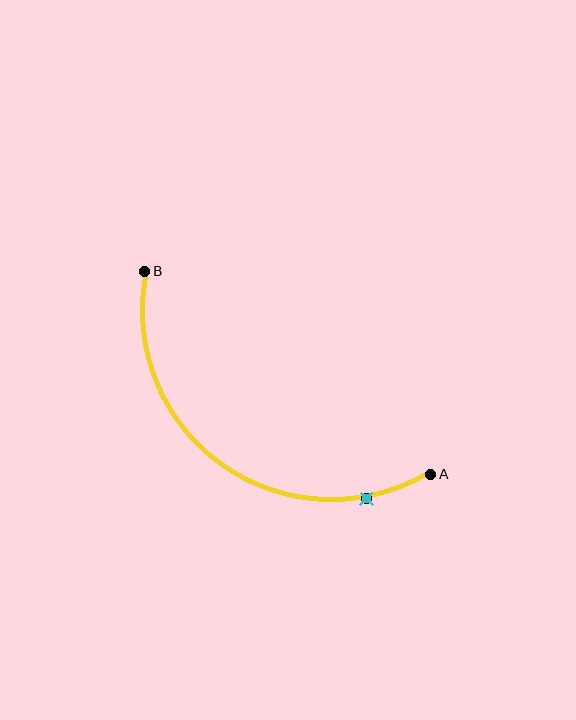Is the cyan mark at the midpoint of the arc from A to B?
No. The cyan mark lies on the arc but is closer to endpoint A. The arc midpoint would be at the point on the curve equidistant along the arc from both A and B.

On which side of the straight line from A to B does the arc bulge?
The arc bulges below and to the left of the straight line connecting A and B.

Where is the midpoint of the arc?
The arc midpoint is the point on the curve farthest from the straight line joining A and B. It sits below and to the left of that line.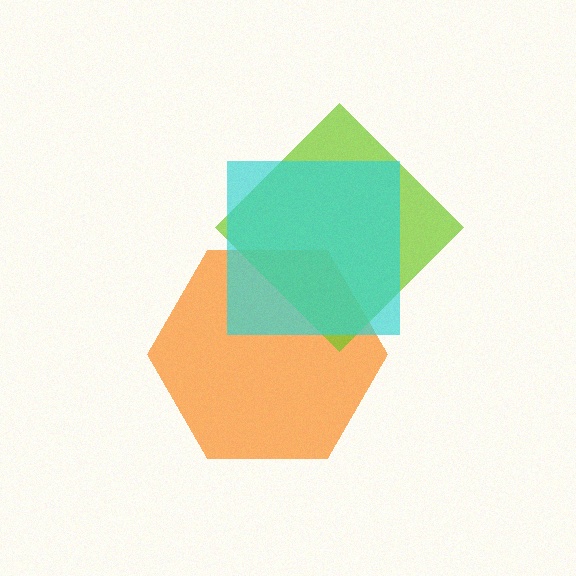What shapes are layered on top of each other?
The layered shapes are: an orange hexagon, a lime diamond, a cyan square.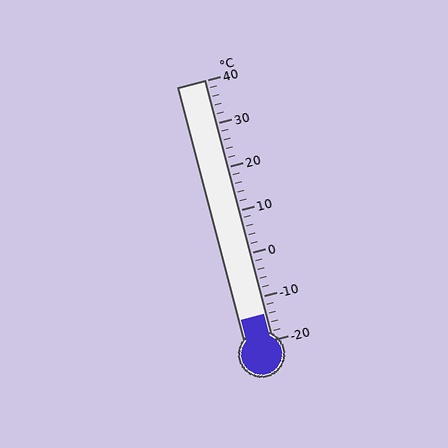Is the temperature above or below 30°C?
The temperature is below 30°C.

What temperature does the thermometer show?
The thermometer shows approximately -14°C.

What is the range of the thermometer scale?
The thermometer scale ranges from -20°C to 40°C.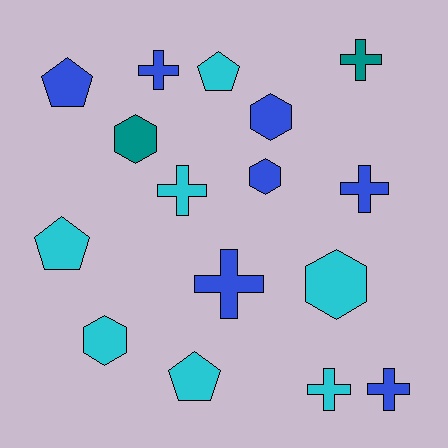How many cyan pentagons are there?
There are 3 cyan pentagons.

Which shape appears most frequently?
Cross, with 7 objects.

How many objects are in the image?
There are 16 objects.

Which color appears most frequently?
Cyan, with 7 objects.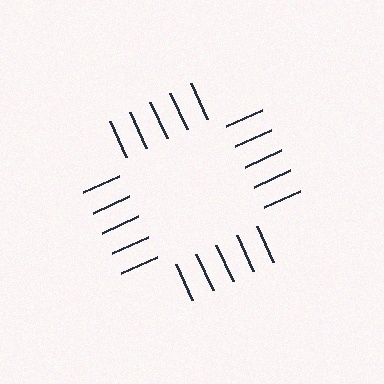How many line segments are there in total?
20 — 5 along each of the 4 edges.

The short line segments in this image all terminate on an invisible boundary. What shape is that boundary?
An illusory square — the line segments terminate on its edges but no continuous stroke is drawn.